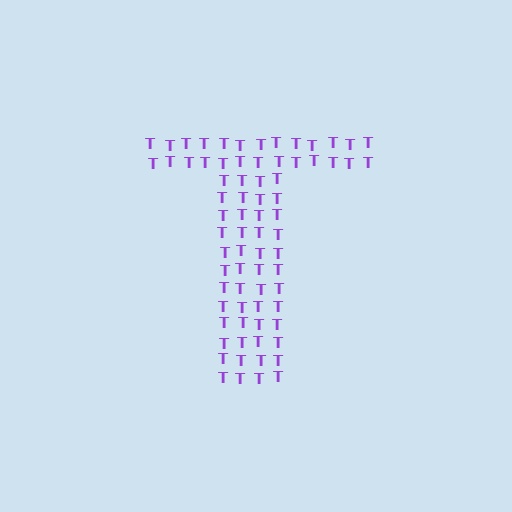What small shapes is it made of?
It is made of small letter T's.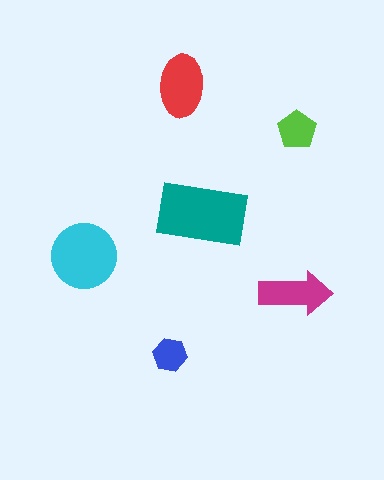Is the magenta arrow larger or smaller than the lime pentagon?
Larger.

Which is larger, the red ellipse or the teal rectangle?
The teal rectangle.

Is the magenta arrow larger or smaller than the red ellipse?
Smaller.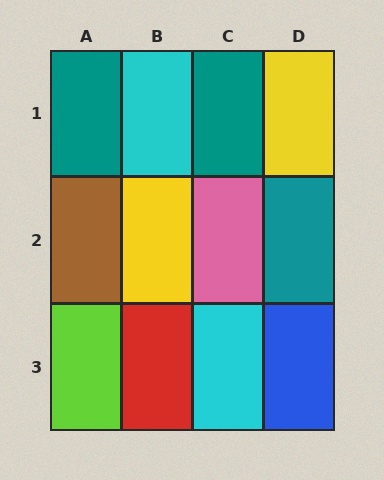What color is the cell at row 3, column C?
Cyan.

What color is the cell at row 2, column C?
Pink.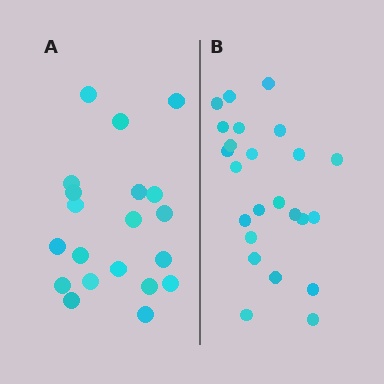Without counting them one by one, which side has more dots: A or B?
Region B (the right region) has more dots.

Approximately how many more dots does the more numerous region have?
Region B has about 4 more dots than region A.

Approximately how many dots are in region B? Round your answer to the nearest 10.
About 20 dots. (The exact count is 24, which rounds to 20.)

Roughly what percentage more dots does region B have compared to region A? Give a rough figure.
About 20% more.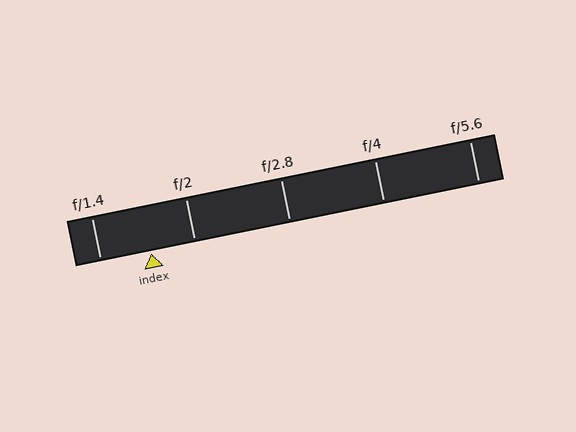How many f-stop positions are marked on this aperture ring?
There are 5 f-stop positions marked.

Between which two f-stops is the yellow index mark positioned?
The index mark is between f/1.4 and f/2.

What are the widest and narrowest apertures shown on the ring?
The widest aperture shown is f/1.4 and the narrowest is f/5.6.